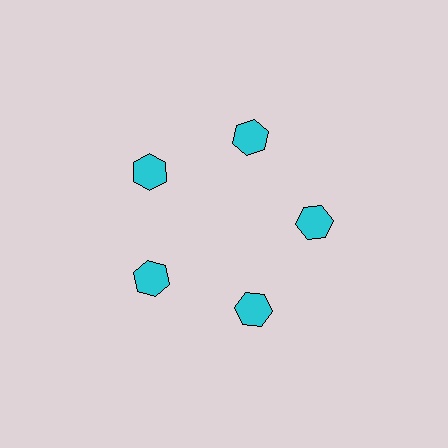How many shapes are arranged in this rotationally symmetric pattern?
There are 5 shapes, arranged in 5 groups of 1.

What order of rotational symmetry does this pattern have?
This pattern has 5-fold rotational symmetry.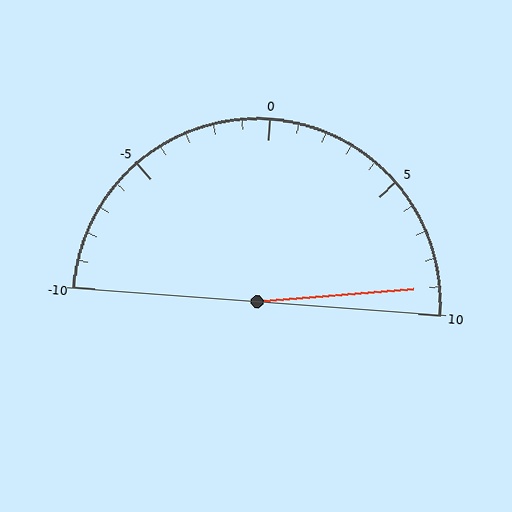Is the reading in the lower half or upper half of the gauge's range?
The reading is in the upper half of the range (-10 to 10).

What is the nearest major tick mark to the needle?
The nearest major tick mark is 10.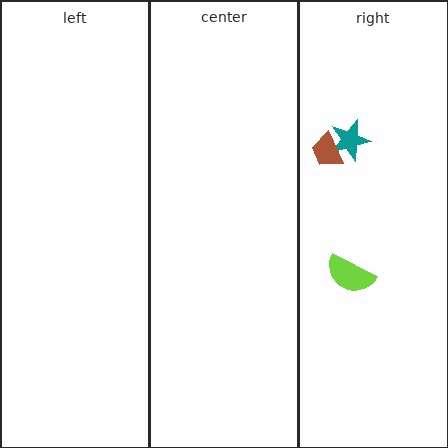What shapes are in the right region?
The teal star, the brown trapezoid, the lime semicircle.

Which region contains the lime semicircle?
The right region.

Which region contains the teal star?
The right region.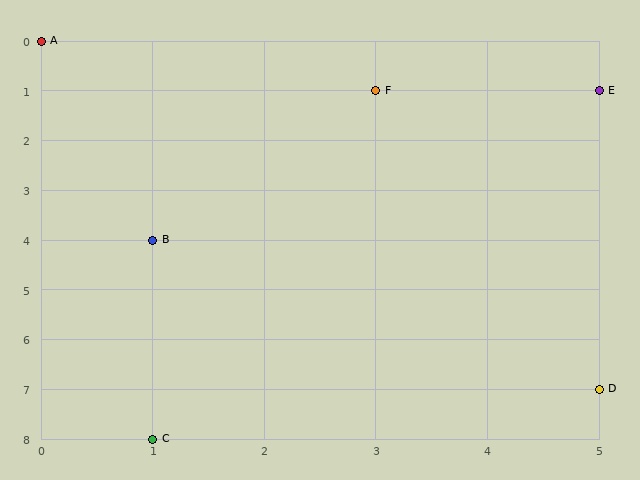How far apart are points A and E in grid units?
Points A and E are 5 columns and 1 row apart (about 5.1 grid units diagonally).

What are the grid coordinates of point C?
Point C is at grid coordinates (1, 8).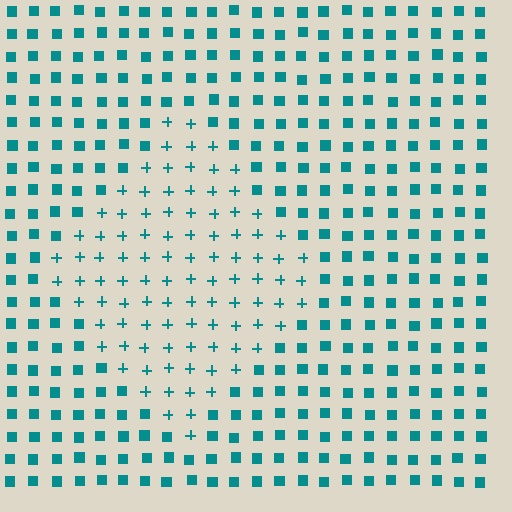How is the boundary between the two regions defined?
The boundary is defined by a change in element shape: plus signs inside vs. squares outside. All elements share the same color and spacing.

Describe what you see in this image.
The image is filled with small teal elements arranged in a uniform grid. A diamond-shaped region contains plus signs, while the surrounding area contains squares. The boundary is defined purely by the change in element shape.